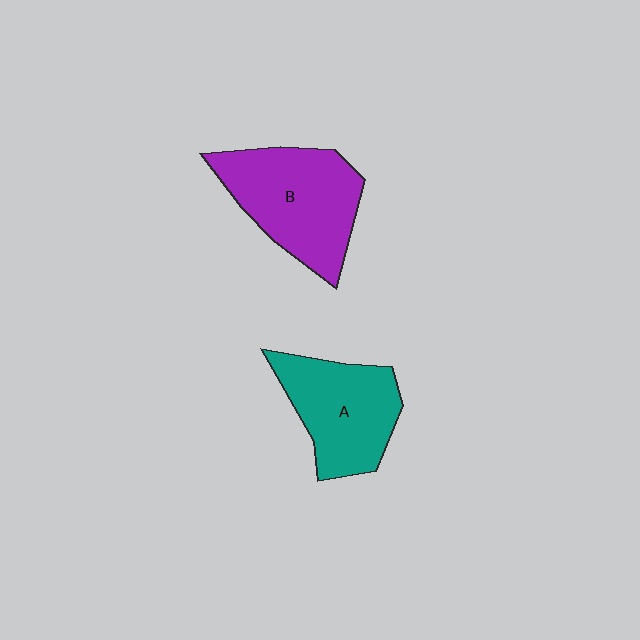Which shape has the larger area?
Shape B (purple).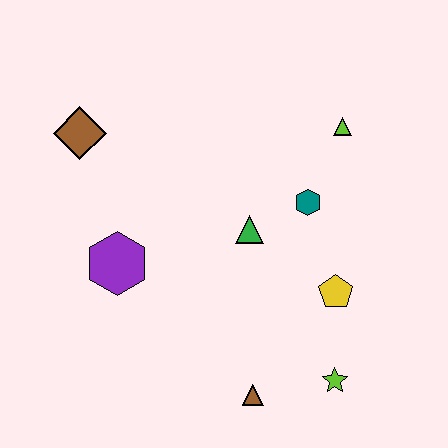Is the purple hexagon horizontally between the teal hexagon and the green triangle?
No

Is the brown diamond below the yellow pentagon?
No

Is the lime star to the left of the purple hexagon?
No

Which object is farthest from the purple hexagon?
The lime triangle is farthest from the purple hexagon.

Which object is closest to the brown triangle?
The lime star is closest to the brown triangle.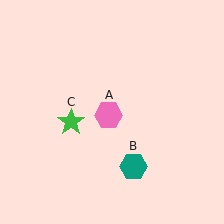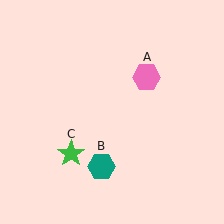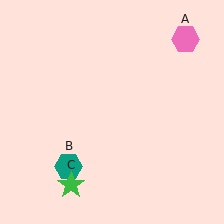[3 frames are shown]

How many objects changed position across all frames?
3 objects changed position: pink hexagon (object A), teal hexagon (object B), green star (object C).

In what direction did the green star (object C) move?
The green star (object C) moved down.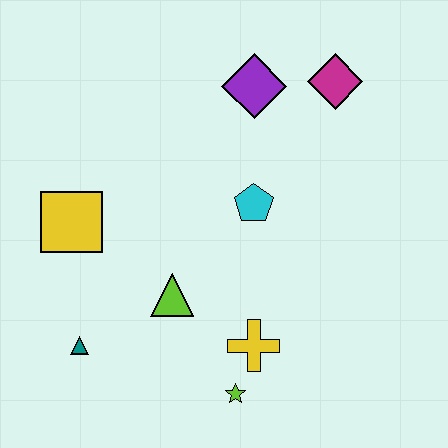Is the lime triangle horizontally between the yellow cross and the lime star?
No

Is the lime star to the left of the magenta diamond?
Yes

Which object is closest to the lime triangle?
The yellow cross is closest to the lime triangle.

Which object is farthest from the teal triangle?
The magenta diamond is farthest from the teal triangle.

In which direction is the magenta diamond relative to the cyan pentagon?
The magenta diamond is above the cyan pentagon.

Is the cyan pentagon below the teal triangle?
No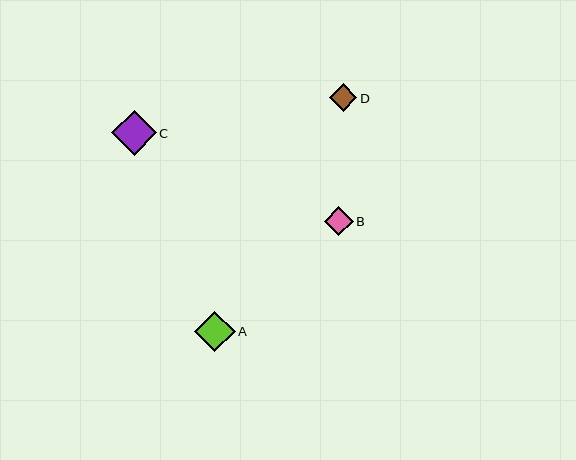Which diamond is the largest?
Diamond C is the largest with a size of approximately 44 pixels.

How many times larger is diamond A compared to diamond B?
Diamond A is approximately 1.4 times the size of diamond B.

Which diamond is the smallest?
Diamond D is the smallest with a size of approximately 27 pixels.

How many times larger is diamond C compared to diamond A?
Diamond C is approximately 1.1 times the size of diamond A.